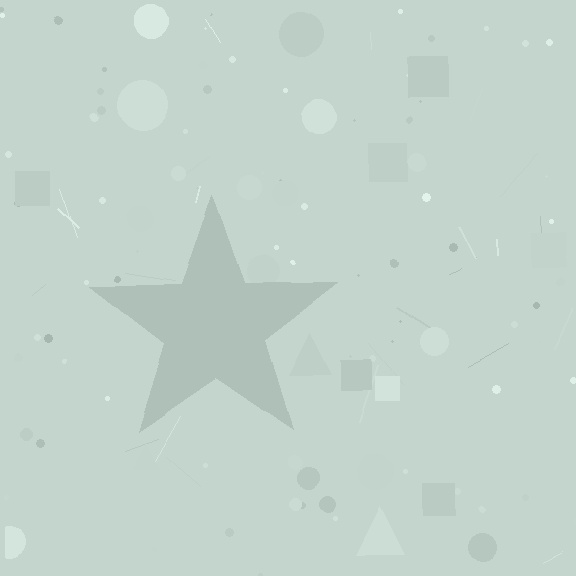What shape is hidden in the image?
A star is hidden in the image.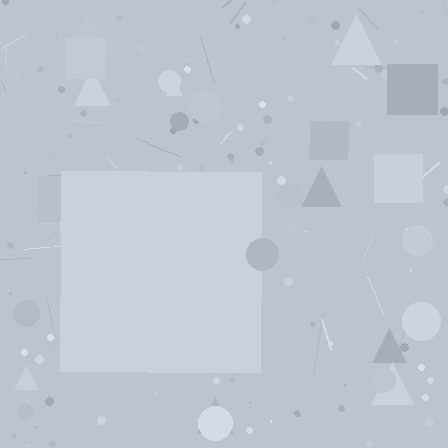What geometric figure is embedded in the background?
A square is embedded in the background.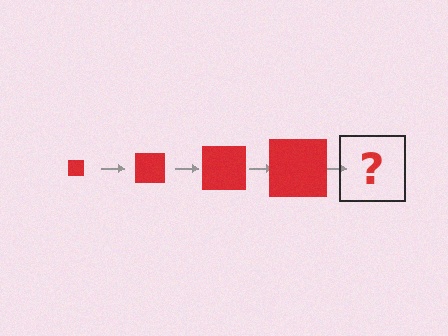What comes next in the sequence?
The next element should be a red square, larger than the previous one.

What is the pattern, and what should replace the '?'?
The pattern is that the square gets progressively larger each step. The '?' should be a red square, larger than the previous one.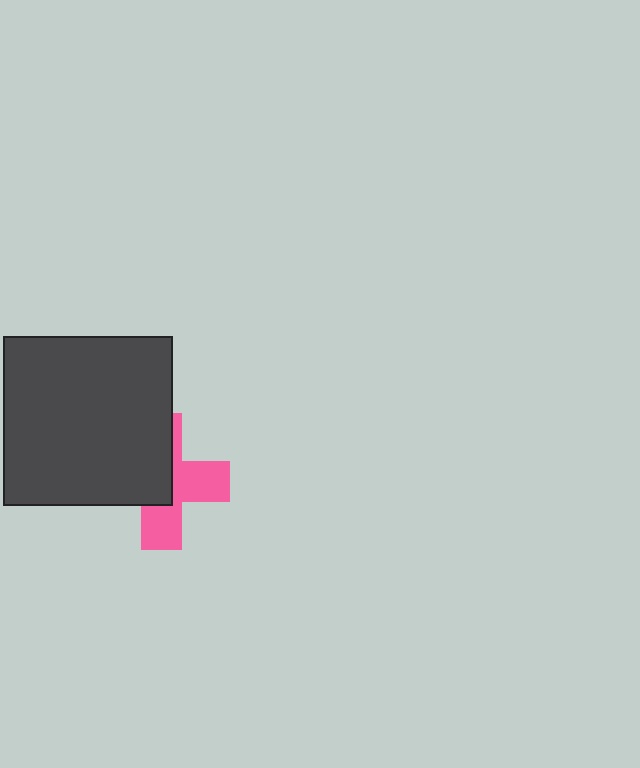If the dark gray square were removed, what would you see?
You would see the complete pink cross.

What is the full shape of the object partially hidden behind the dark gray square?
The partially hidden object is a pink cross.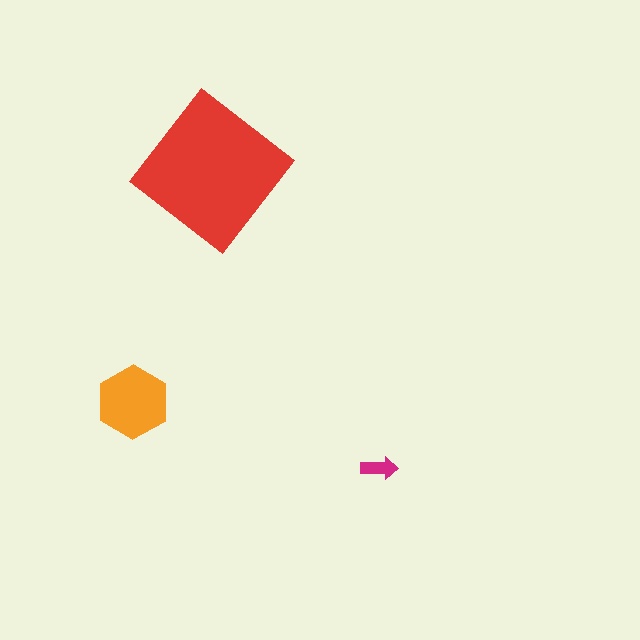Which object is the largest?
The red diamond.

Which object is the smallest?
The magenta arrow.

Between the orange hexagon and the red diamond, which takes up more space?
The red diamond.